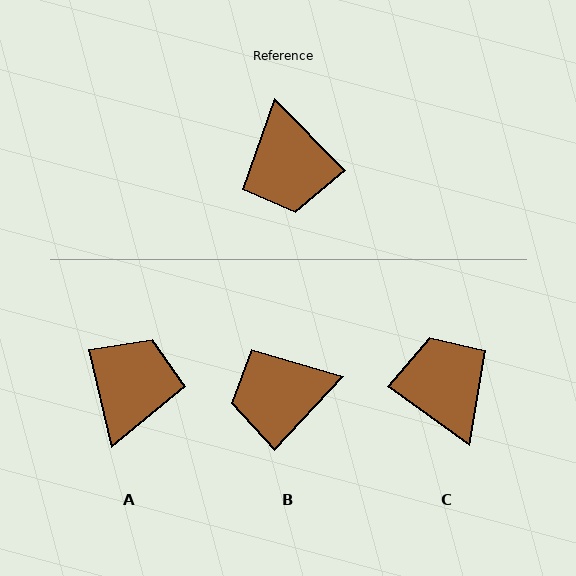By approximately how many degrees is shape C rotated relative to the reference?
Approximately 170 degrees clockwise.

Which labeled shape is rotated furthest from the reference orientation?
C, about 170 degrees away.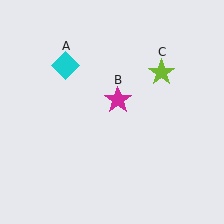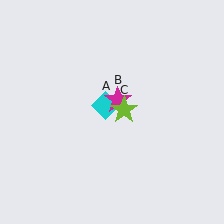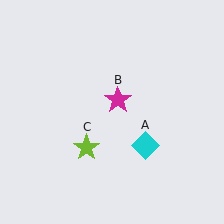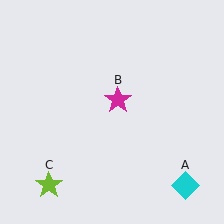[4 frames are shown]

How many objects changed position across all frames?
2 objects changed position: cyan diamond (object A), lime star (object C).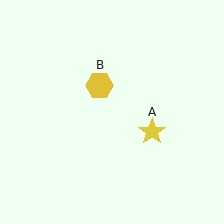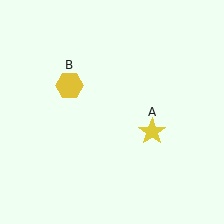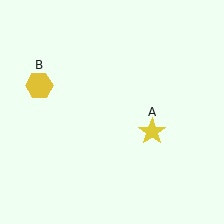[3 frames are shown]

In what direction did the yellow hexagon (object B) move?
The yellow hexagon (object B) moved left.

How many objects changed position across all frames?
1 object changed position: yellow hexagon (object B).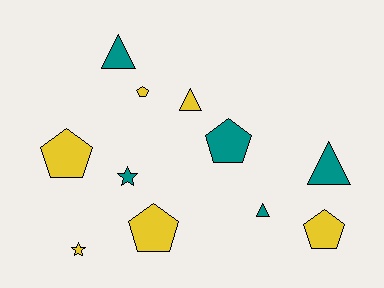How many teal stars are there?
There is 1 teal star.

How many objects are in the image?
There are 11 objects.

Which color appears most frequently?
Yellow, with 6 objects.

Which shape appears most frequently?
Pentagon, with 5 objects.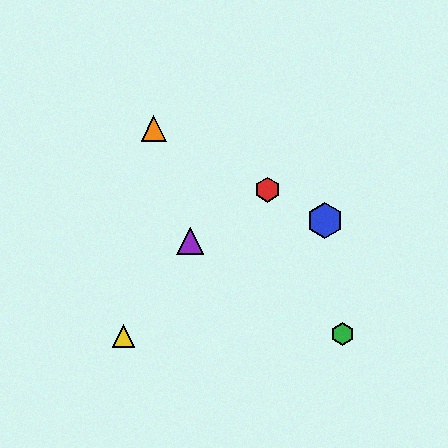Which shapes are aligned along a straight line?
The red hexagon, the blue hexagon, the orange triangle are aligned along a straight line.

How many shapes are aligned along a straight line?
3 shapes (the red hexagon, the blue hexagon, the orange triangle) are aligned along a straight line.